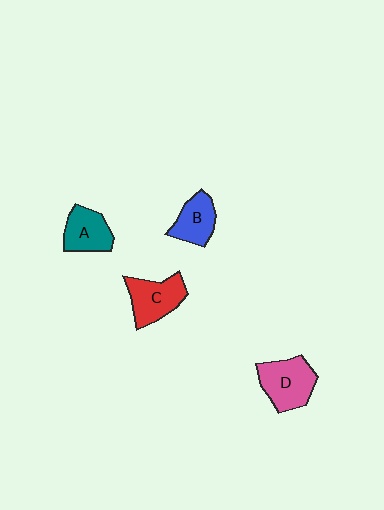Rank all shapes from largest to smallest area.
From largest to smallest: D (pink), C (red), A (teal), B (blue).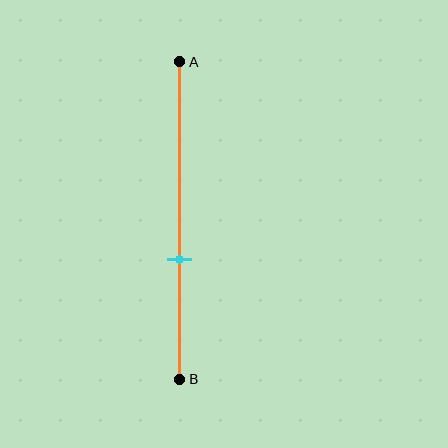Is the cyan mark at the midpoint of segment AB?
No, the mark is at about 60% from A, not at the 50% midpoint.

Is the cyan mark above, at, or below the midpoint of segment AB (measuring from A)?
The cyan mark is below the midpoint of segment AB.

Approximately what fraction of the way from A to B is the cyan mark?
The cyan mark is approximately 60% of the way from A to B.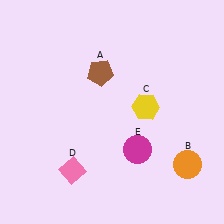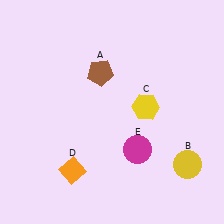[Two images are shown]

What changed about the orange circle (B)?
In Image 1, B is orange. In Image 2, it changed to yellow.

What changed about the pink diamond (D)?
In Image 1, D is pink. In Image 2, it changed to orange.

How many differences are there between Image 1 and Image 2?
There are 2 differences between the two images.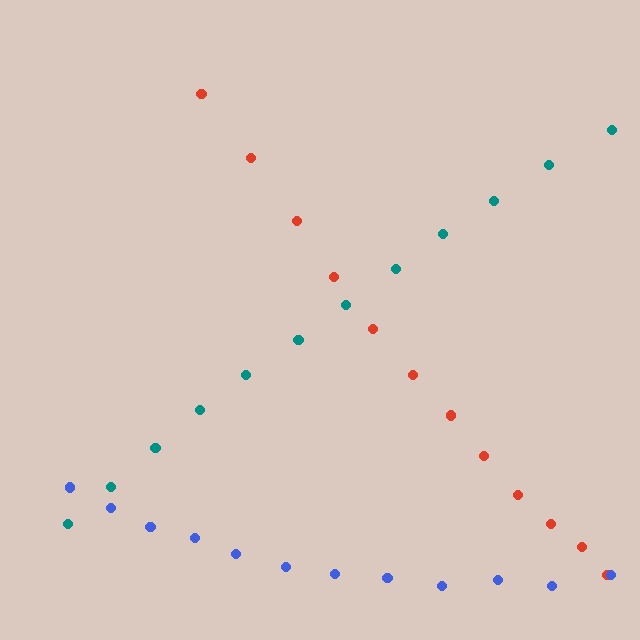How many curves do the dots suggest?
There are 3 distinct paths.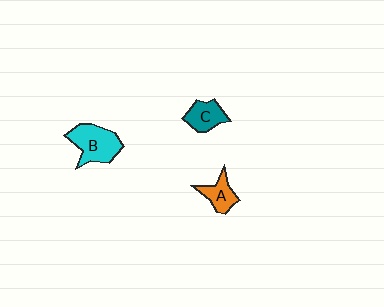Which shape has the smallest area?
Shape A (orange).